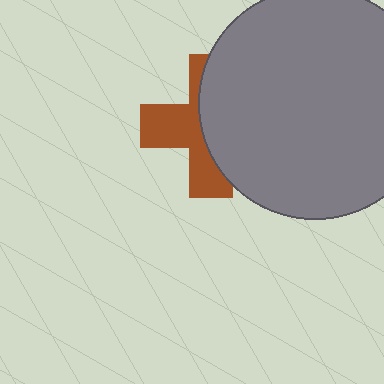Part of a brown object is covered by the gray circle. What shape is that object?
It is a cross.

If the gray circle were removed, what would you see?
You would see the complete brown cross.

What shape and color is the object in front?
The object in front is a gray circle.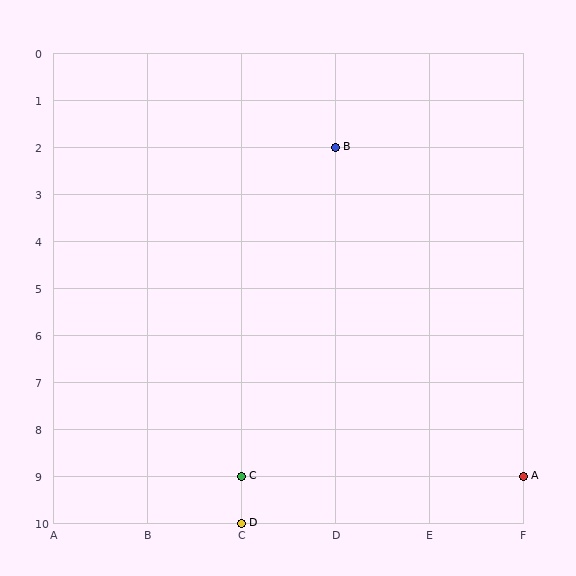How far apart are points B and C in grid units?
Points B and C are 1 column and 7 rows apart (about 7.1 grid units diagonally).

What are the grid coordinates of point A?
Point A is at grid coordinates (F, 9).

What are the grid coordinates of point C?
Point C is at grid coordinates (C, 9).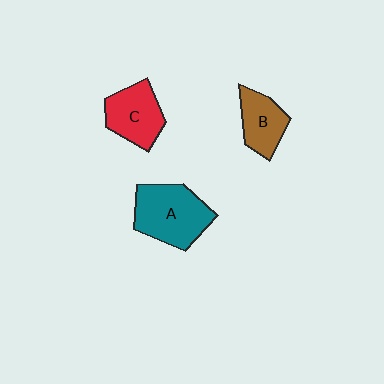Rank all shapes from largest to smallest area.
From largest to smallest: A (teal), C (red), B (brown).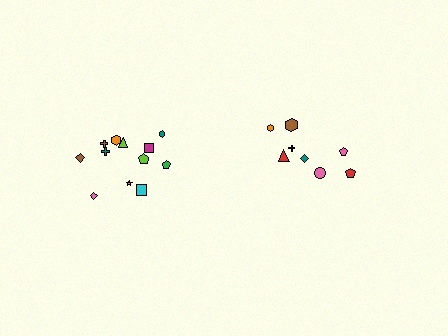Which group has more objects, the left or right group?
The left group.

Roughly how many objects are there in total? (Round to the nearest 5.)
Roughly 20 objects in total.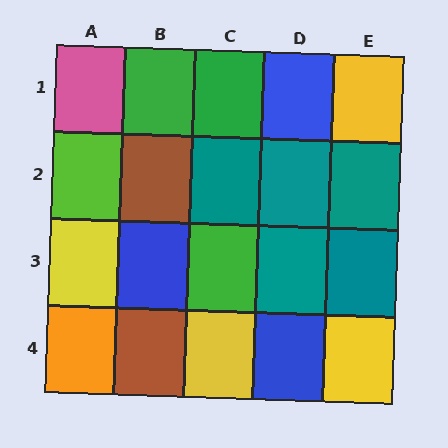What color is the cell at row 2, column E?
Teal.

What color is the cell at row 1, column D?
Blue.